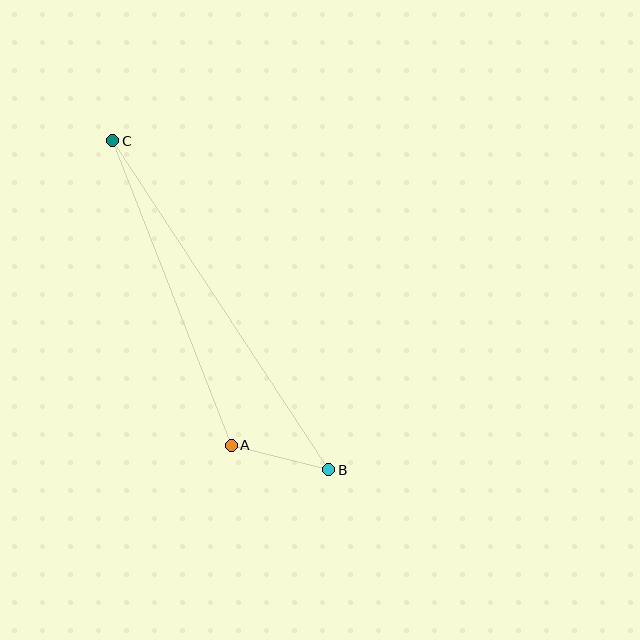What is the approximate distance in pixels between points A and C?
The distance between A and C is approximately 327 pixels.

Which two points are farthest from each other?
Points B and C are farthest from each other.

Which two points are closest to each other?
Points A and B are closest to each other.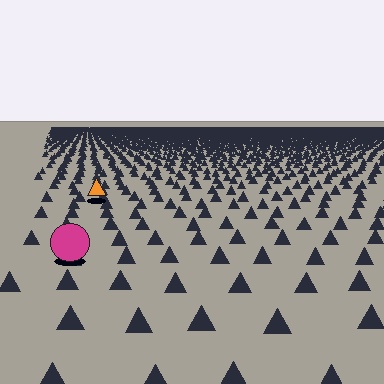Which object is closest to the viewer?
The magenta circle is closest. The texture marks near it are larger and more spread out.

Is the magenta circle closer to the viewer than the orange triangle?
Yes. The magenta circle is closer — you can tell from the texture gradient: the ground texture is coarser near it.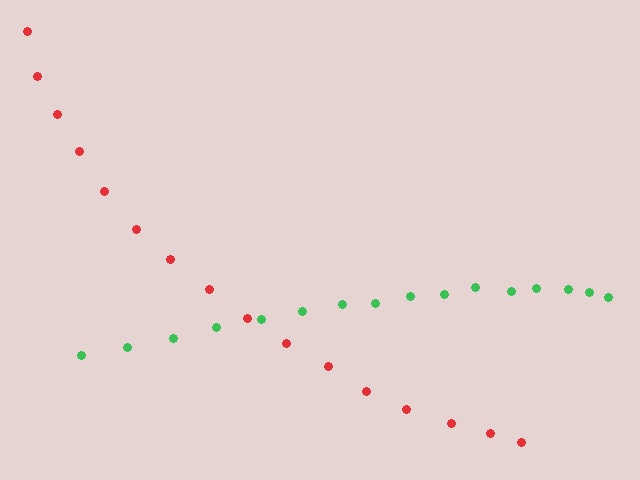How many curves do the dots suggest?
There are 2 distinct paths.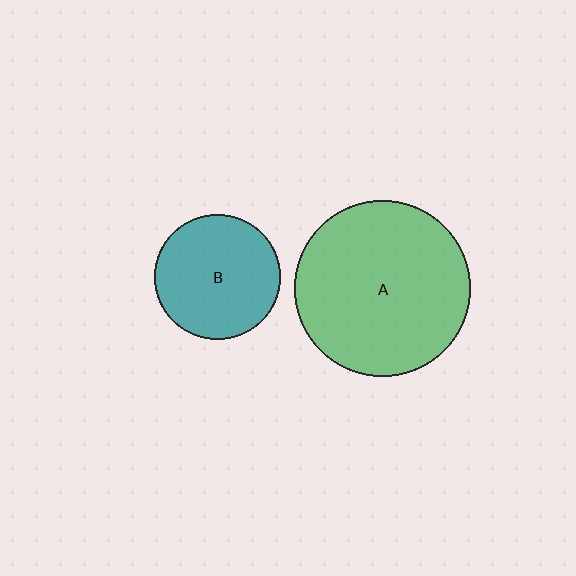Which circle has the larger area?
Circle A (green).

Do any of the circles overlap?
No, none of the circles overlap.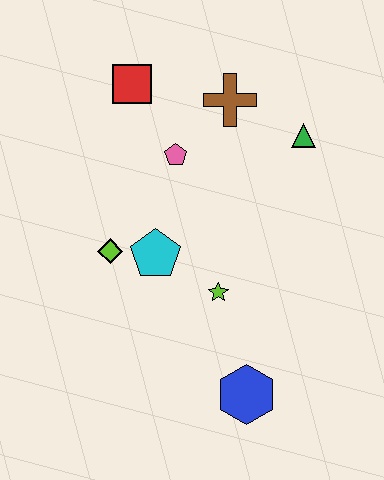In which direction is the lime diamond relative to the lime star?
The lime diamond is to the left of the lime star.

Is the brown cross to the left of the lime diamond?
No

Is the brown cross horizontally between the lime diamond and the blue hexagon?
Yes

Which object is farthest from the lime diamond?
The green triangle is farthest from the lime diamond.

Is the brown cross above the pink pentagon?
Yes